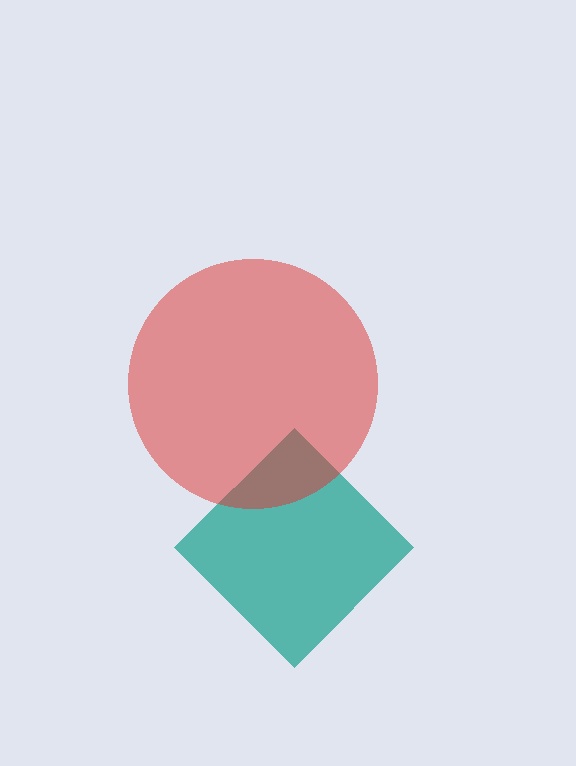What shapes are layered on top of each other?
The layered shapes are: a teal diamond, a red circle.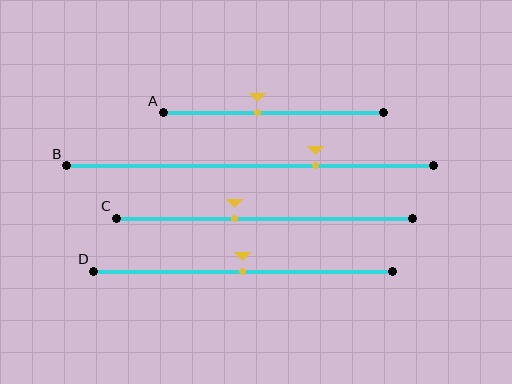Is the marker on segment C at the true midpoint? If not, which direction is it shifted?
No, the marker on segment C is shifted to the left by about 10% of the segment length.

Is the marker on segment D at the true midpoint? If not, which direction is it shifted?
Yes, the marker on segment D is at the true midpoint.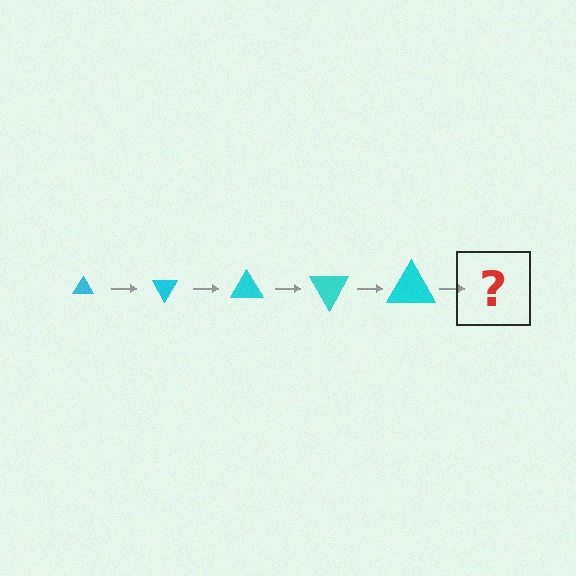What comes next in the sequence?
The next element should be a triangle, larger than the previous one and rotated 300 degrees from the start.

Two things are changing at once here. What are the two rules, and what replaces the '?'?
The two rules are that the triangle grows larger each step and it rotates 60 degrees each step. The '?' should be a triangle, larger than the previous one and rotated 300 degrees from the start.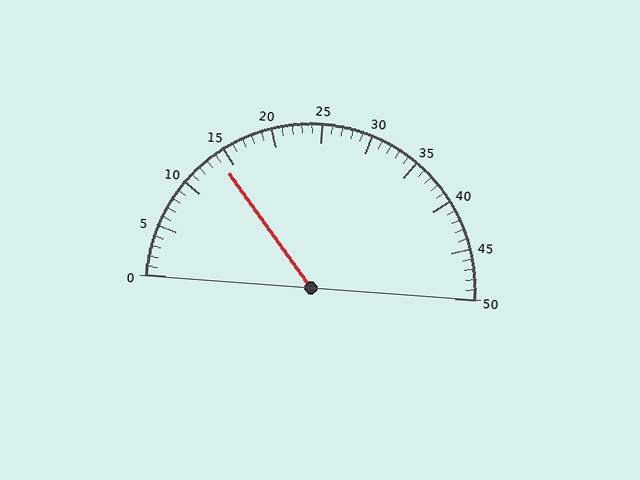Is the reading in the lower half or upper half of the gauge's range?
The reading is in the lower half of the range (0 to 50).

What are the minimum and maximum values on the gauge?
The gauge ranges from 0 to 50.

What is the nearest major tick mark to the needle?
The nearest major tick mark is 15.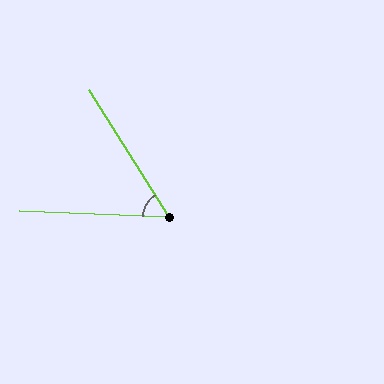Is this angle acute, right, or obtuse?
It is acute.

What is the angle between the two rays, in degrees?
Approximately 56 degrees.